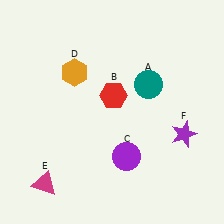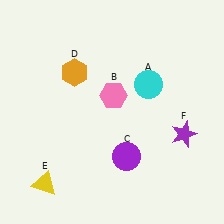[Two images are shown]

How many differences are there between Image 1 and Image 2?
There are 3 differences between the two images.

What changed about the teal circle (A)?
In Image 1, A is teal. In Image 2, it changed to cyan.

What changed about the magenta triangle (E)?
In Image 1, E is magenta. In Image 2, it changed to yellow.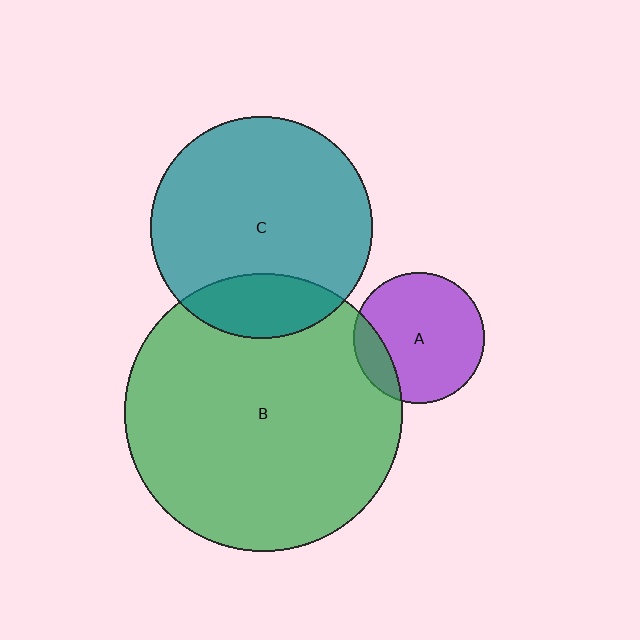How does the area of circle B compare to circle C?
Approximately 1.6 times.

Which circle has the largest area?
Circle B (green).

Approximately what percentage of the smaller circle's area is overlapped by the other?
Approximately 15%.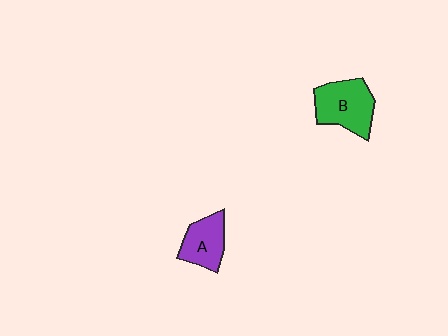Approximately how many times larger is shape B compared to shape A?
Approximately 1.4 times.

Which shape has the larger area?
Shape B (green).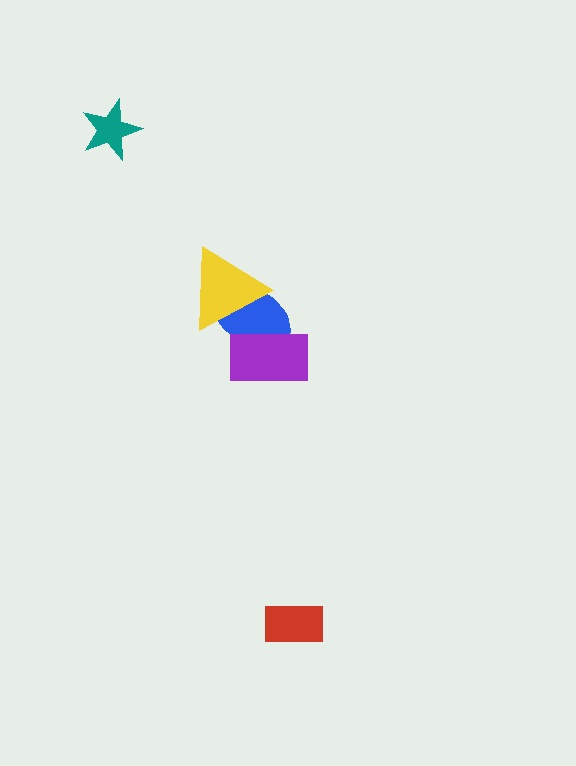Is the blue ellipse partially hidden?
Yes, it is partially covered by another shape.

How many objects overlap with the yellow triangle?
1 object overlaps with the yellow triangle.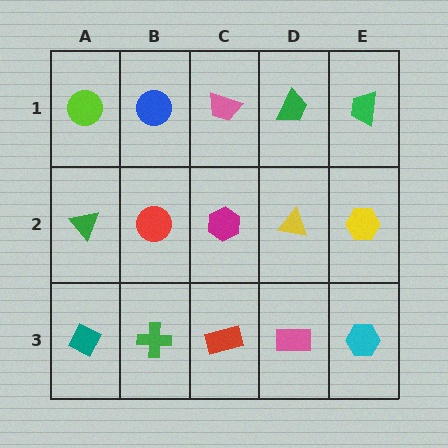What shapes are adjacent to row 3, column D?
A yellow triangle (row 2, column D), a red rectangle (row 3, column C), a cyan hexagon (row 3, column E).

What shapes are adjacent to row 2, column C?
A pink trapezoid (row 1, column C), a red rectangle (row 3, column C), a red circle (row 2, column B), a yellow triangle (row 2, column D).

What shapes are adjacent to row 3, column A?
A green triangle (row 2, column A), a green cross (row 3, column B).